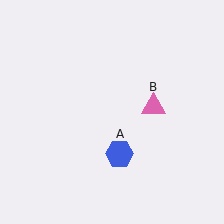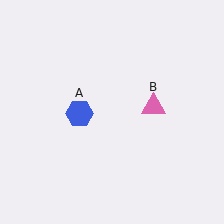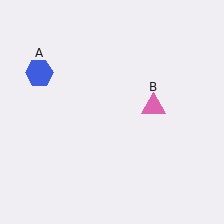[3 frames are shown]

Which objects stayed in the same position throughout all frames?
Pink triangle (object B) remained stationary.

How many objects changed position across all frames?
1 object changed position: blue hexagon (object A).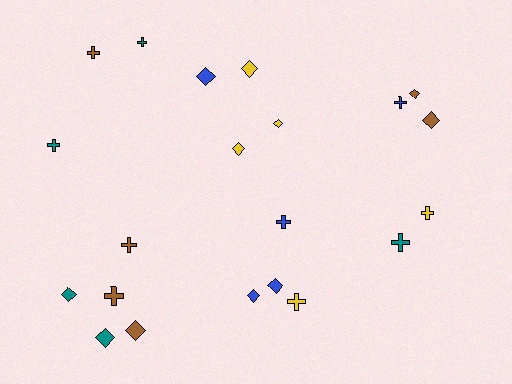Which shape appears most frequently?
Diamond, with 11 objects.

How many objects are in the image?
There are 21 objects.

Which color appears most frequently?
Brown, with 6 objects.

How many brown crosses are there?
There are 3 brown crosses.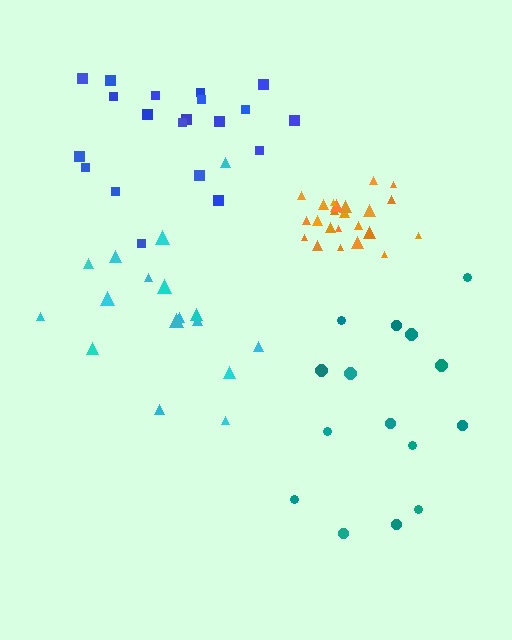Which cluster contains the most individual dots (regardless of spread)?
Orange (24).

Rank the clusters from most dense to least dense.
orange, blue, cyan, teal.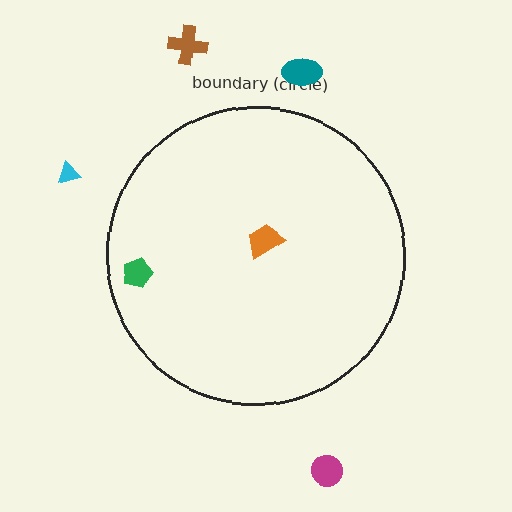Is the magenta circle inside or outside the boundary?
Outside.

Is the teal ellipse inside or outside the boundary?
Outside.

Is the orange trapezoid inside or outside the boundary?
Inside.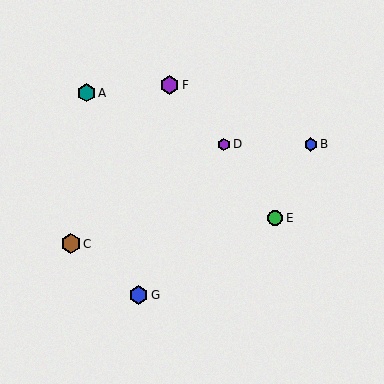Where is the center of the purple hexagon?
The center of the purple hexagon is at (170, 85).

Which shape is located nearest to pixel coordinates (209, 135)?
The purple hexagon (labeled D) at (224, 144) is nearest to that location.